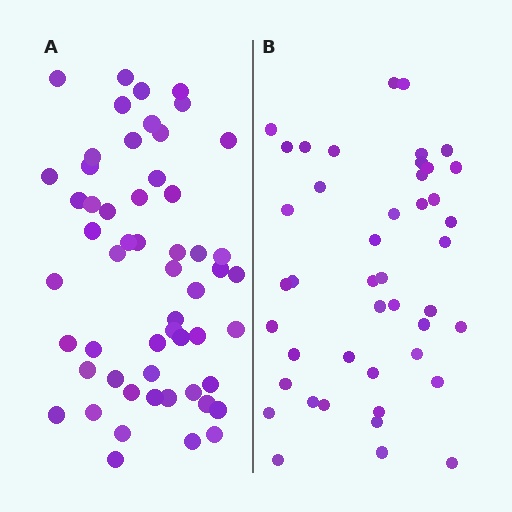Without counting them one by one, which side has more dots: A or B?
Region A (the left region) has more dots.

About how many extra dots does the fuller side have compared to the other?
Region A has roughly 12 or so more dots than region B.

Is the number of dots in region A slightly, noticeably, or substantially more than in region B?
Region A has noticeably more, but not dramatically so. The ratio is roughly 1.2 to 1.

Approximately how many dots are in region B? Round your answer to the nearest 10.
About 40 dots. (The exact count is 44, which rounds to 40.)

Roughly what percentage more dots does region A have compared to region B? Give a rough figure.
About 25% more.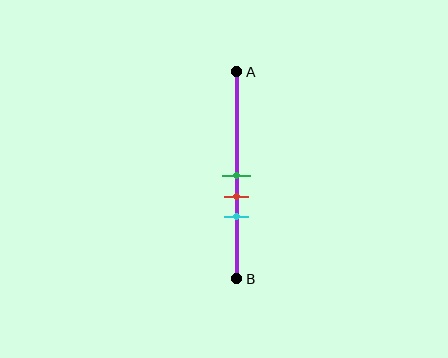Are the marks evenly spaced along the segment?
Yes, the marks are approximately evenly spaced.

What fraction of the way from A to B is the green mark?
The green mark is approximately 50% (0.5) of the way from A to B.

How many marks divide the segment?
There are 3 marks dividing the segment.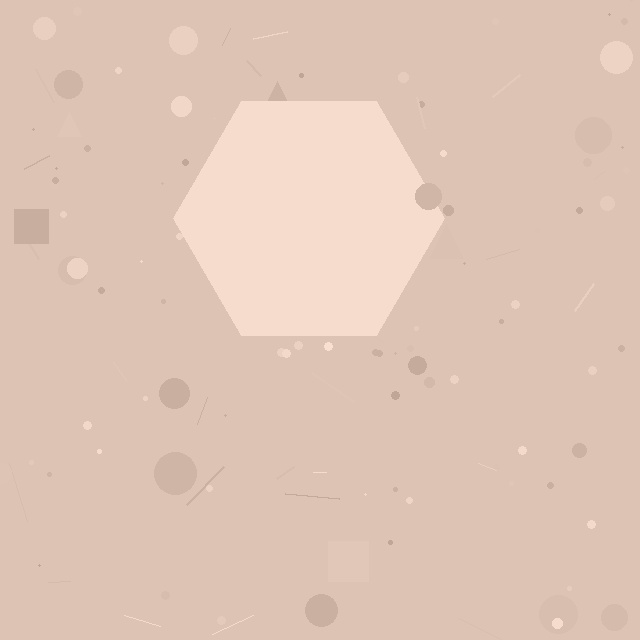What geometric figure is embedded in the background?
A hexagon is embedded in the background.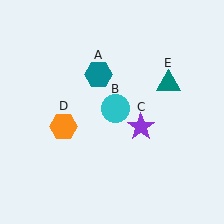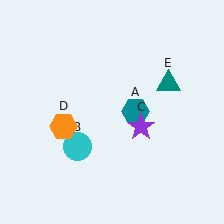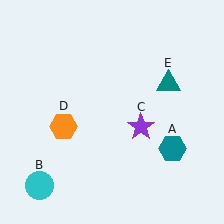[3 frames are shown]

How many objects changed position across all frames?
2 objects changed position: teal hexagon (object A), cyan circle (object B).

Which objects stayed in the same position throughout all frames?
Purple star (object C) and orange hexagon (object D) and teal triangle (object E) remained stationary.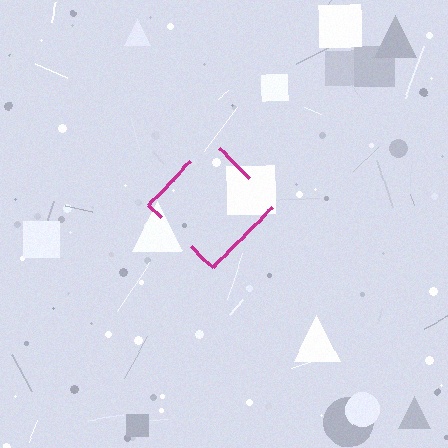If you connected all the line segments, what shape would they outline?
They would outline a diamond.